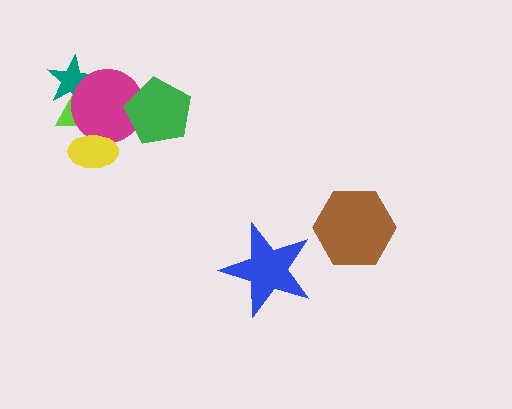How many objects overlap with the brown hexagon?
0 objects overlap with the brown hexagon.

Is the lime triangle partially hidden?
Yes, it is partially covered by another shape.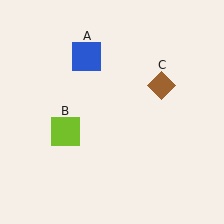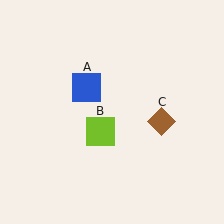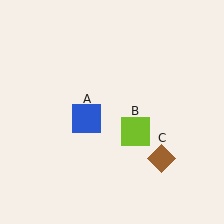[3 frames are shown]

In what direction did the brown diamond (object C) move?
The brown diamond (object C) moved down.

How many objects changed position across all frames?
3 objects changed position: blue square (object A), lime square (object B), brown diamond (object C).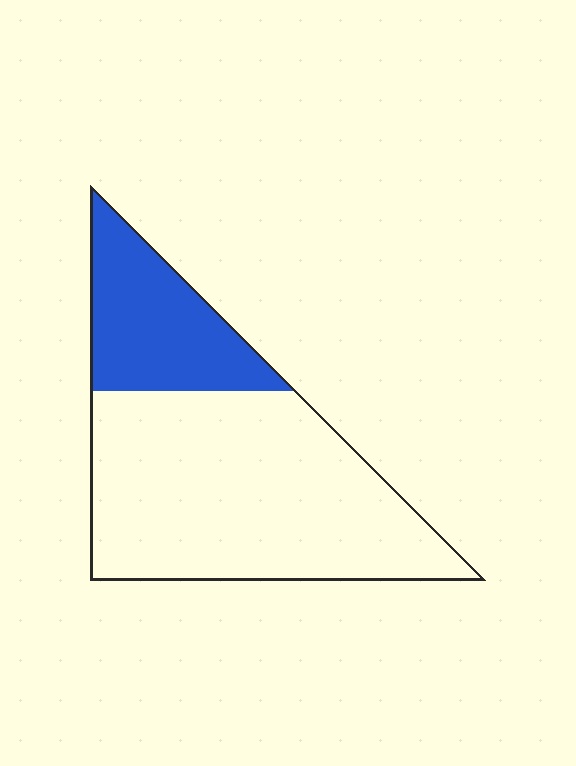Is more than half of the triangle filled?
No.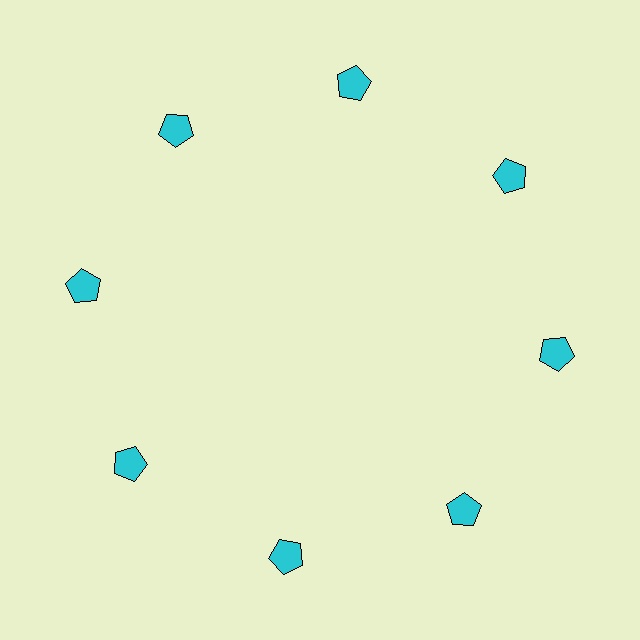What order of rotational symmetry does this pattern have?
This pattern has 8-fold rotational symmetry.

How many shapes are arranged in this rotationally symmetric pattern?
There are 8 shapes, arranged in 8 groups of 1.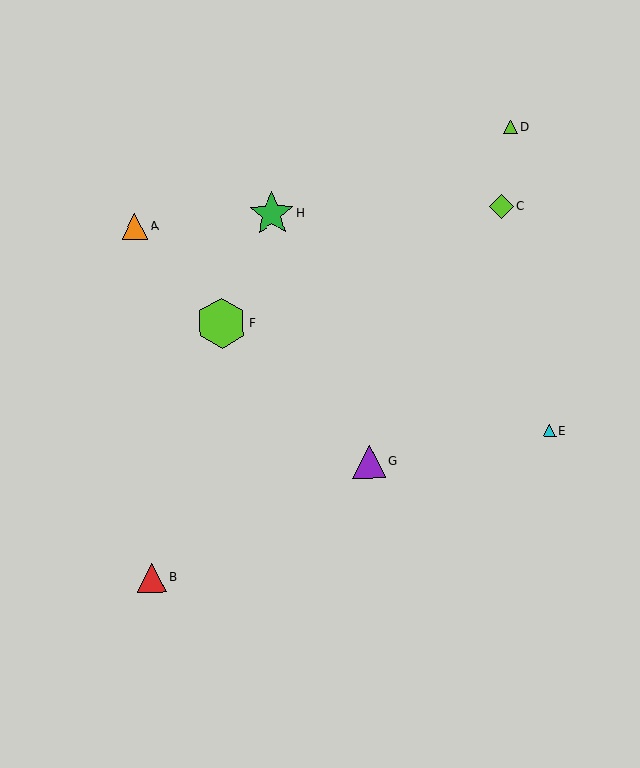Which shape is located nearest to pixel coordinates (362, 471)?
The purple triangle (labeled G) at (369, 461) is nearest to that location.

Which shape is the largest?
The lime hexagon (labeled F) is the largest.